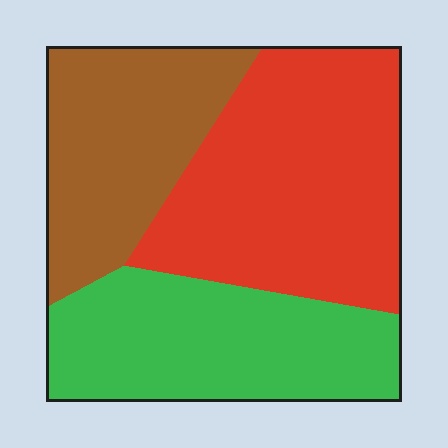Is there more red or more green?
Red.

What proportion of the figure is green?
Green takes up about one third (1/3) of the figure.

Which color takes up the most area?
Red, at roughly 40%.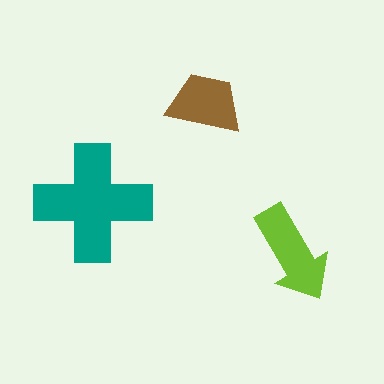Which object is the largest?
The teal cross.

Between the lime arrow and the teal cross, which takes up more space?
The teal cross.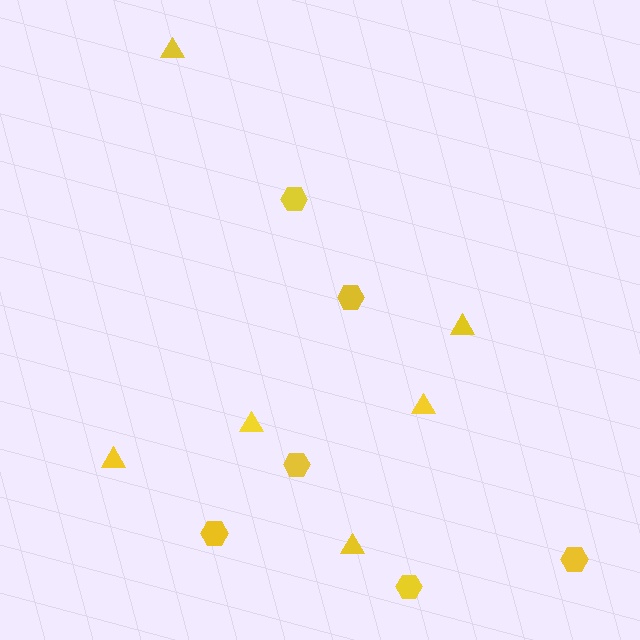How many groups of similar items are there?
There are 2 groups: one group of triangles (6) and one group of hexagons (6).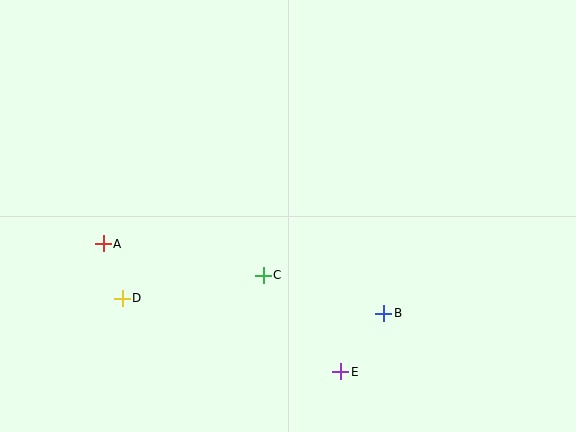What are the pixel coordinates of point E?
Point E is at (341, 372).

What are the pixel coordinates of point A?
Point A is at (103, 244).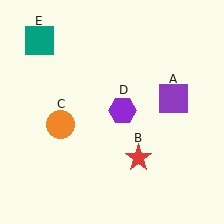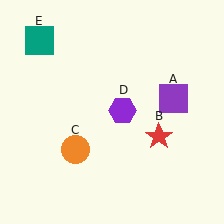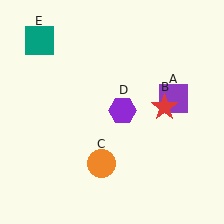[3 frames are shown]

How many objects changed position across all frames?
2 objects changed position: red star (object B), orange circle (object C).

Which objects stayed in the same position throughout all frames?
Purple square (object A) and purple hexagon (object D) and teal square (object E) remained stationary.